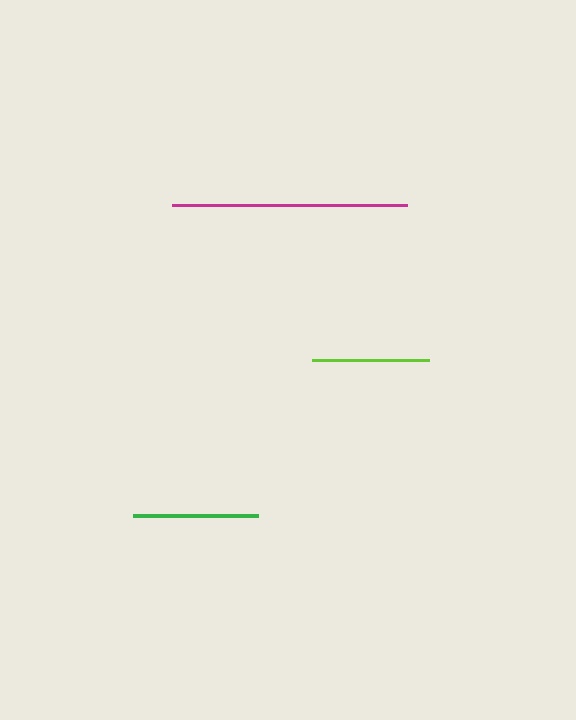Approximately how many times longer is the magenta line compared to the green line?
The magenta line is approximately 1.9 times the length of the green line.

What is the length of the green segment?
The green segment is approximately 125 pixels long.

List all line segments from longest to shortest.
From longest to shortest: magenta, green, lime.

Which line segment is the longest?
The magenta line is the longest at approximately 235 pixels.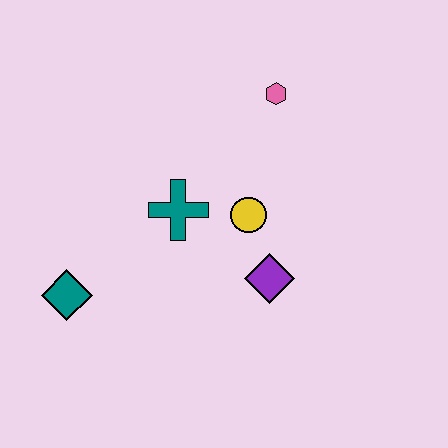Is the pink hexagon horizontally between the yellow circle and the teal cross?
No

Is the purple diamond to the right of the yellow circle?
Yes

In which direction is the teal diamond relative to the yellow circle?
The teal diamond is to the left of the yellow circle.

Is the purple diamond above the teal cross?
No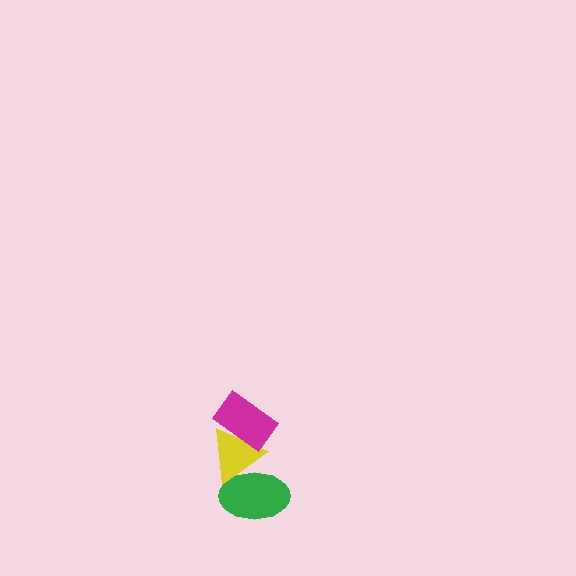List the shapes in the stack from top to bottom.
From top to bottom: the magenta rectangle, the yellow triangle, the green ellipse.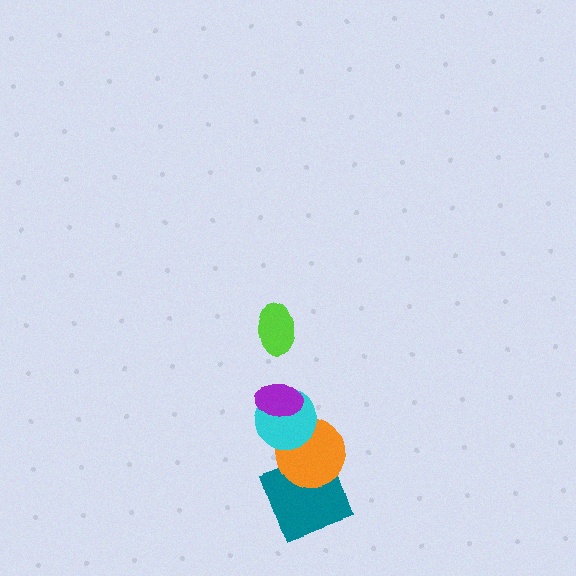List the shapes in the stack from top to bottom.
From top to bottom: the lime ellipse, the purple ellipse, the cyan circle, the orange circle, the teal square.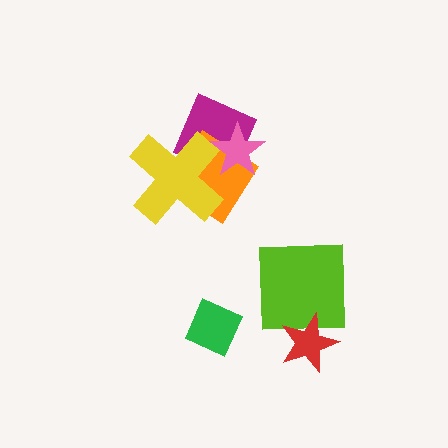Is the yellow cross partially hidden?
Yes, it is partially covered by another shape.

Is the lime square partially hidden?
Yes, it is partially covered by another shape.